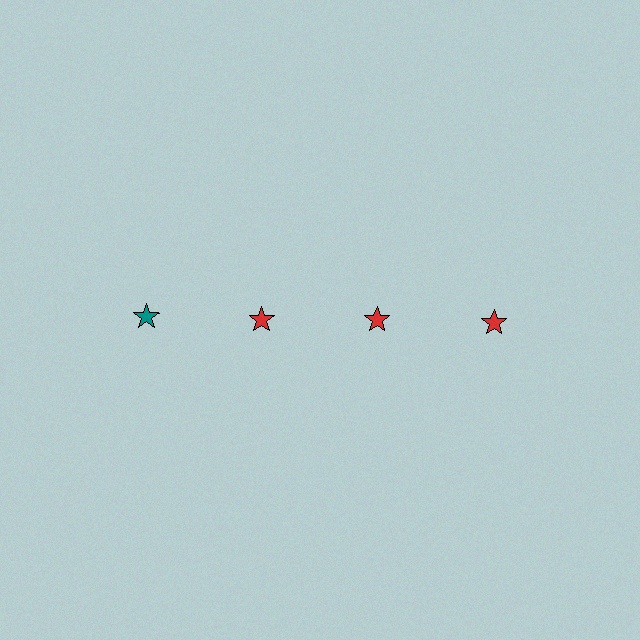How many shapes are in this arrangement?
There are 4 shapes arranged in a grid pattern.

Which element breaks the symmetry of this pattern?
The teal star in the top row, leftmost column breaks the symmetry. All other shapes are red stars.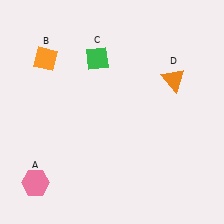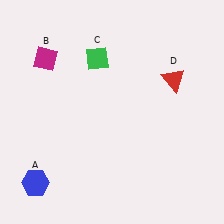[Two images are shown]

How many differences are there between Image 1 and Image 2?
There are 3 differences between the two images.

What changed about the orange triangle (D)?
In Image 1, D is orange. In Image 2, it changed to red.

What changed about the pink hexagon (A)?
In Image 1, A is pink. In Image 2, it changed to blue.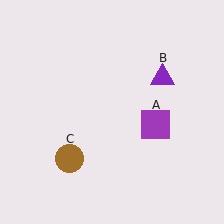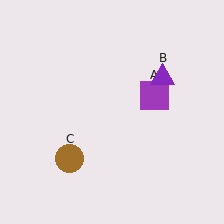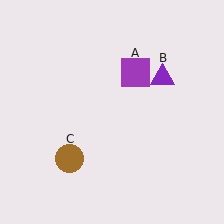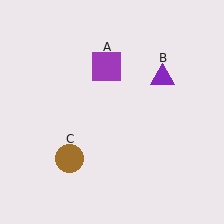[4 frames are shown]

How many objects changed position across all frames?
1 object changed position: purple square (object A).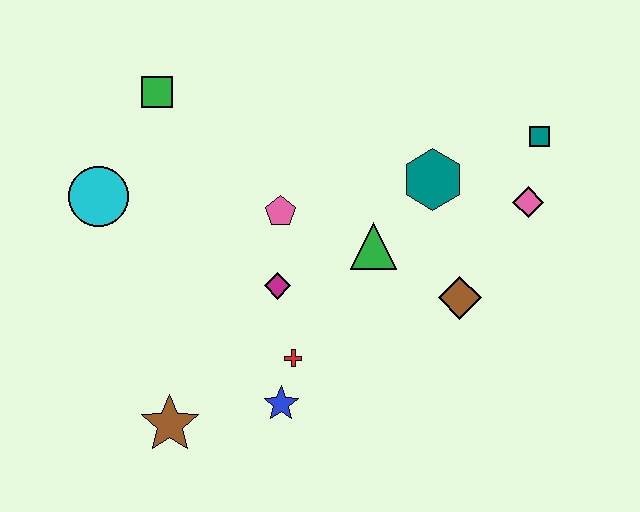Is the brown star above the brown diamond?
No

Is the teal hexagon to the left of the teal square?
Yes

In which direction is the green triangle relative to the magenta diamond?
The green triangle is to the right of the magenta diamond.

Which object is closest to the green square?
The cyan circle is closest to the green square.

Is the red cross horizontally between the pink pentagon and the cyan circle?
No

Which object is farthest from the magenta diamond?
The teal square is farthest from the magenta diamond.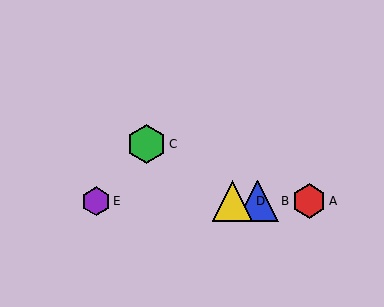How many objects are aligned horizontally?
4 objects (A, B, D, E) are aligned horizontally.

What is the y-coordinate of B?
Object B is at y≈201.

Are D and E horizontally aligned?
Yes, both are at y≈201.